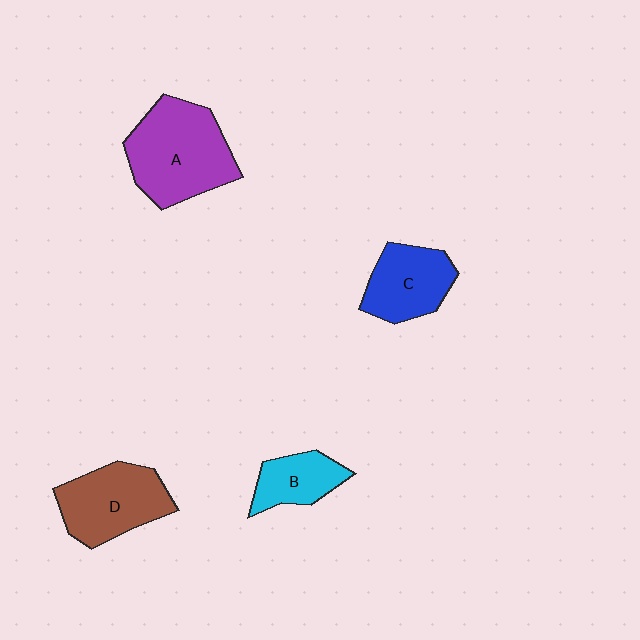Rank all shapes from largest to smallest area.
From largest to smallest: A (purple), D (brown), C (blue), B (cyan).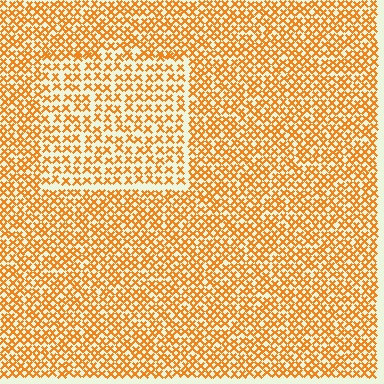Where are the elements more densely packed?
The elements are more densely packed outside the rectangle boundary.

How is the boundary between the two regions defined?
The boundary is defined by a change in element density (approximately 1.6x ratio). All elements are the same color, size, and shape.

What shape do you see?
I see a rectangle.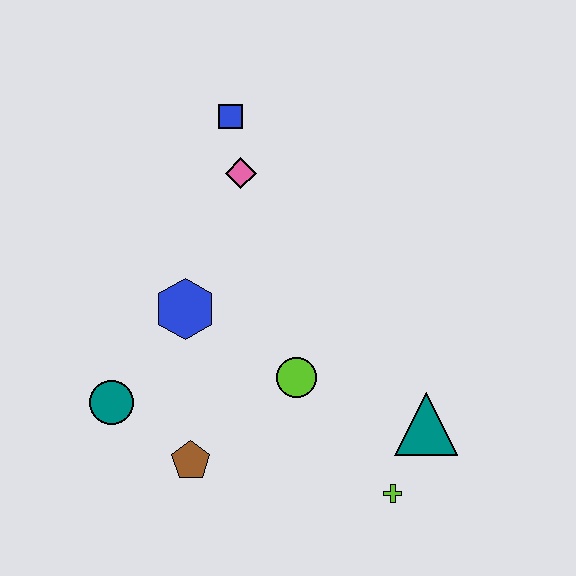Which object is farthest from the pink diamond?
The lime cross is farthest from the pink diamond.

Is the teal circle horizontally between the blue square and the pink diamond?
No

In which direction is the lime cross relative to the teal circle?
The lime cross is to the right of the teal circle.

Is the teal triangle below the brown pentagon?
No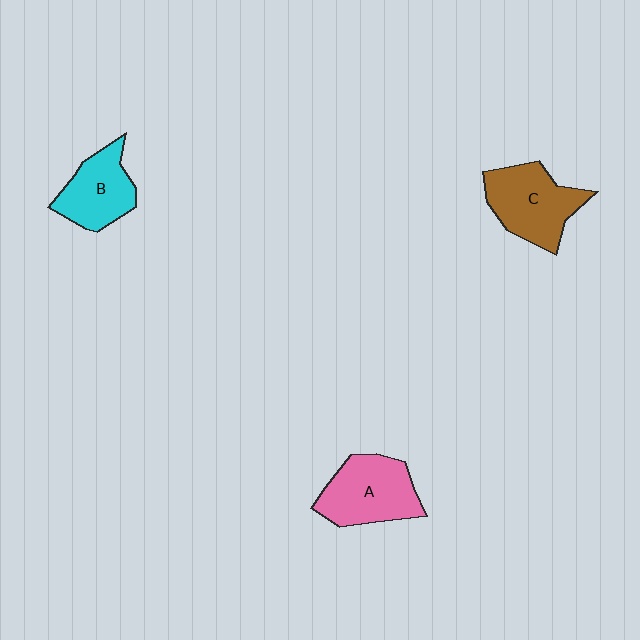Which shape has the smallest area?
Shape B (cyan).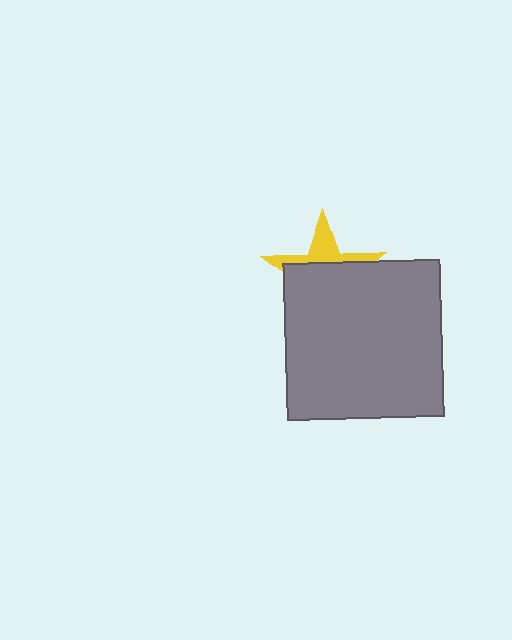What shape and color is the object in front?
The object in front is a gray square.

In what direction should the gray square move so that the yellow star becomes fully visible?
The gray square should move down. That is the shortest direction to clear the overlap and leave the yellow star fully visible.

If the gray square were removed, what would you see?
You would see the complete yellow star.